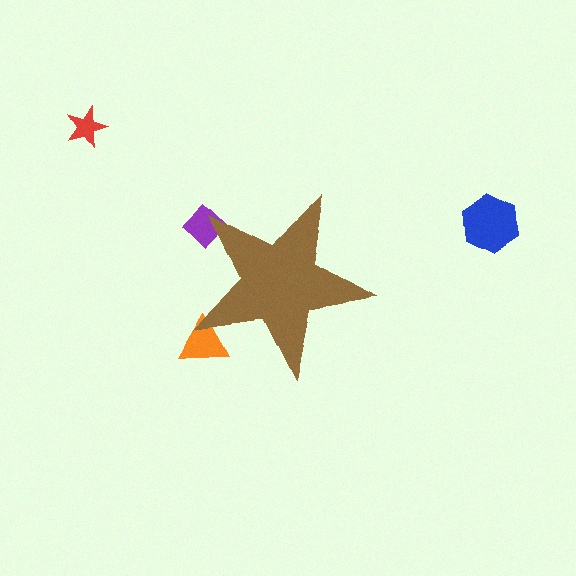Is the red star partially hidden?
No, the red star is fully visible.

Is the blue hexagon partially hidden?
No, the blue hexagon is fully visible.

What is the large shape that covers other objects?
A brown star.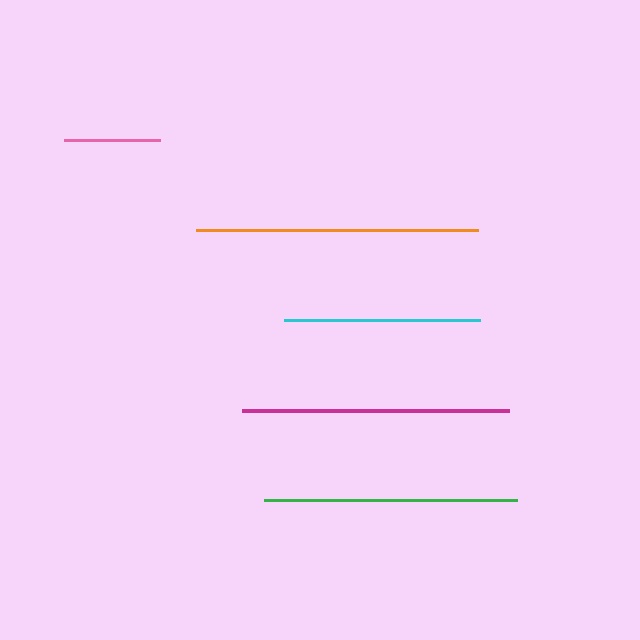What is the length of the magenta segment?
The magenta segment is approximately 267 pixels long.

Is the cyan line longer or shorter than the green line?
The green line is longer than the cyan line.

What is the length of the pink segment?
The pink segment is approximately 96 pixels long.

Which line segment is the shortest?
The pink line is the shortest at approximately 96 pixels.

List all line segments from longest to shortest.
From longest to shortest: orange, magenta, green, cyan, pink.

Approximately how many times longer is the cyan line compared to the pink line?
The cyan line is approximately 2.0 times the length of the pink line.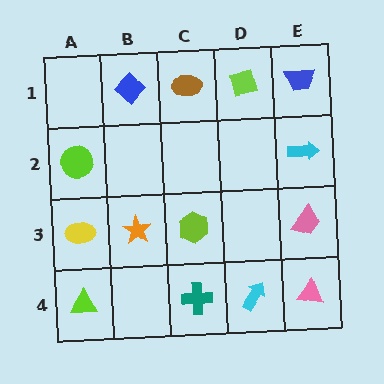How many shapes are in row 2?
2 shapes.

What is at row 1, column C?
A brown ellipse.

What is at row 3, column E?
A pink trapezoid.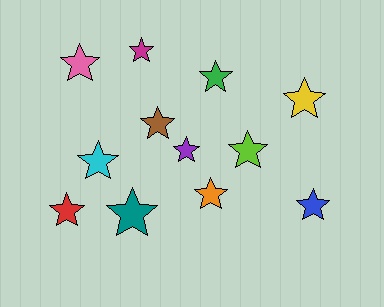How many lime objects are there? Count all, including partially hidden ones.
There is 1 lime object.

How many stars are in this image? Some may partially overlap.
There are 12 stars.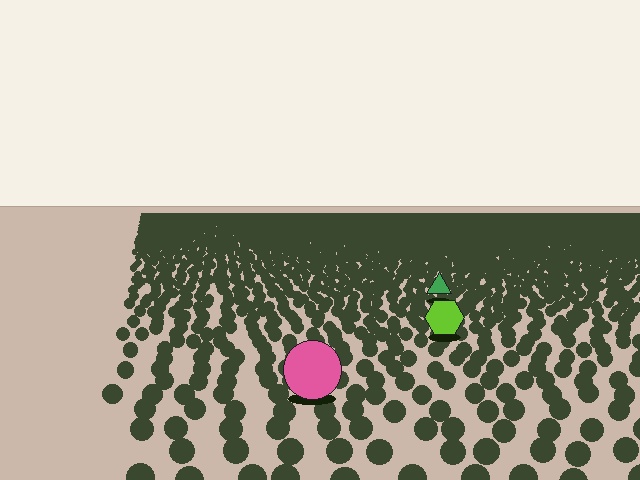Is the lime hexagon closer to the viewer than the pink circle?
No. The pink circle is closer — you can tell from the texture gradient: the ground texture is coarser near it.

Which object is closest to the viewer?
The pink circle is closest. The texture marks near it are larger and more spread out.